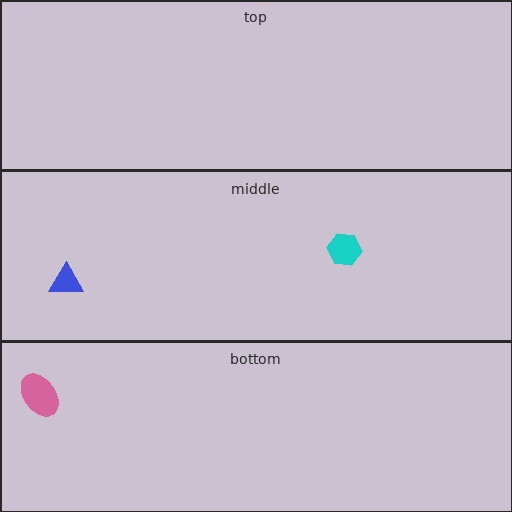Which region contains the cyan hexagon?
The middle region.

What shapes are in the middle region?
The blue triangle, the cyan hexagon.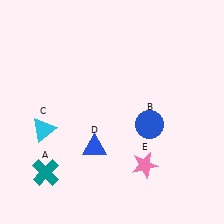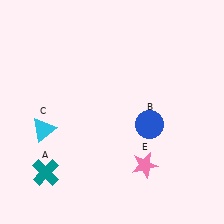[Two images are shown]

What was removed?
The blue triangle (D) was removed in Image 2.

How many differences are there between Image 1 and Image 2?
There is 1 difference between the two images.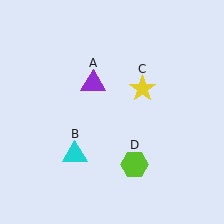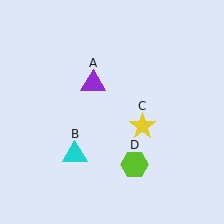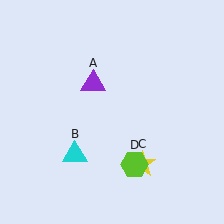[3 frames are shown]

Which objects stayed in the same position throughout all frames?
Purple triangle (object A) and cyan triangle (object B) and lime hexagon (object D) remained stationary.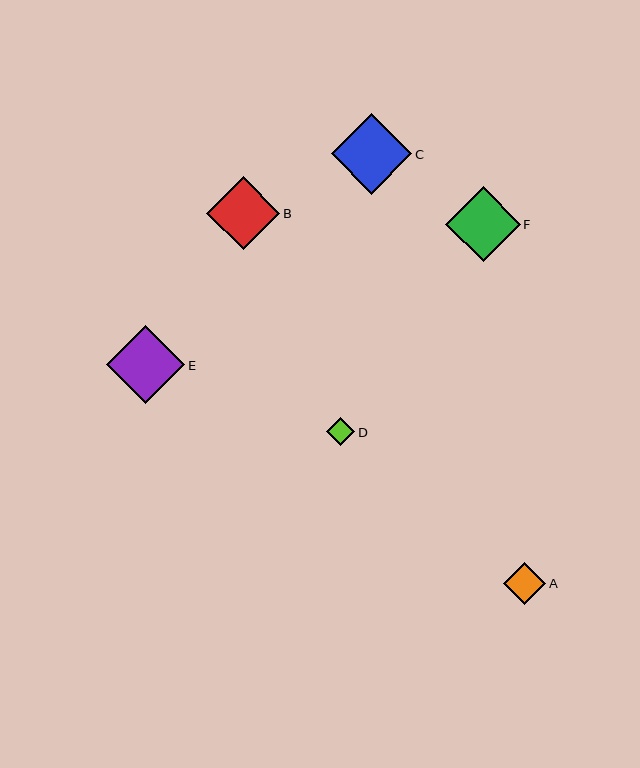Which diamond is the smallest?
Diamond D is the smallest with a size of approximately 28 pixels.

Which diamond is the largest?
Diamond C is the largest with a size of approximately 80 pixels.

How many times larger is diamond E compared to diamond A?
Diamond E is approximately 1.9 times the size of diamond A.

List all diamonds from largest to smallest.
From largest to smallest: C, E, F, B, A, D.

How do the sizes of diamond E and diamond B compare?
Diamond E and diamond B are approximately the same size.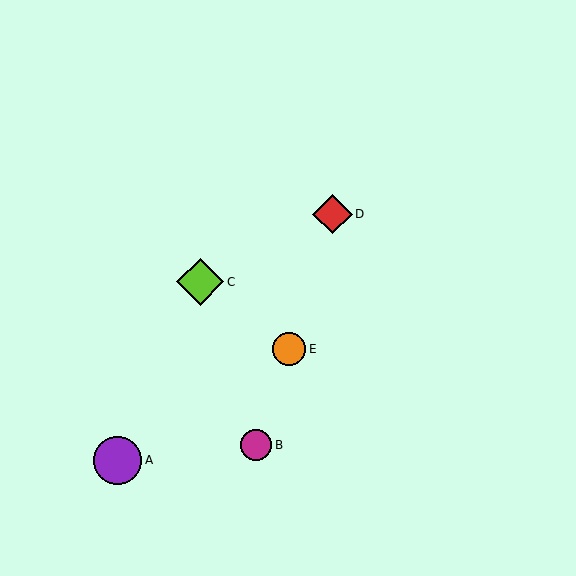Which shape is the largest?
The purple circle (labeled A) is the largest.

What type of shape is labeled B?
Shape B is a magenta circle.